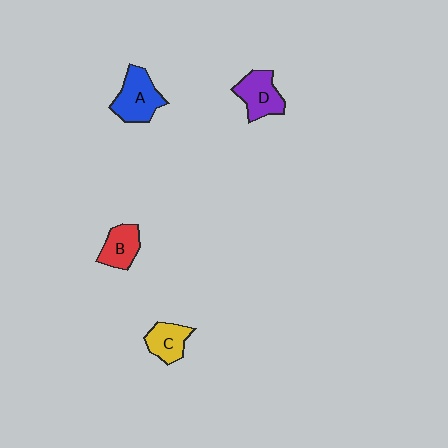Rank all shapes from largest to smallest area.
From largest to smallest: A (blue), D (purple), B (red), C (yellow).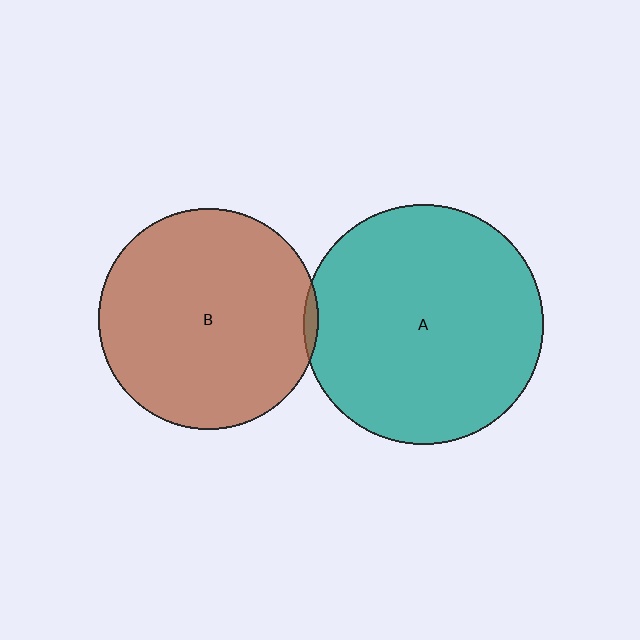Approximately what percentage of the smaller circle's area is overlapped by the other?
Approximately 5%.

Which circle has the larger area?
Circle A (teal).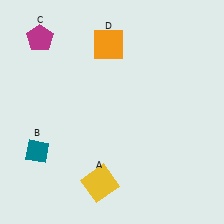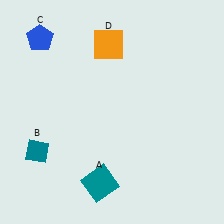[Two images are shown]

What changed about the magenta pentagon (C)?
In Image 1, C is magenta. In Image 2, it changed to blue.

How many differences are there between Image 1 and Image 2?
There are 2 differences between the two images.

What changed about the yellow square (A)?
In Image 1, A is yellow. In Image 2, it changed to teal.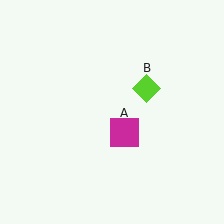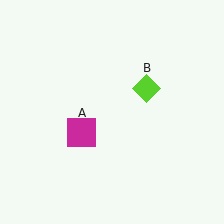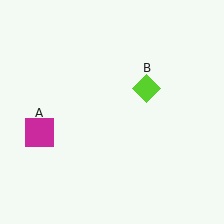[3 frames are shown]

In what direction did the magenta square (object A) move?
The magenta square (object A) moved left.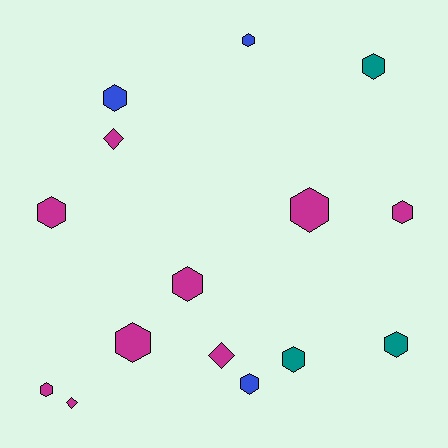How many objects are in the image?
There are 15 objects.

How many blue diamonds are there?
There are no blue diamonds.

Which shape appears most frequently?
Hexagon, with 12 objects.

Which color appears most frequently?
Magenta, with 9 objects.